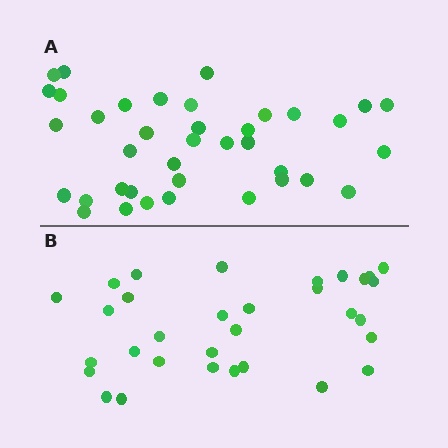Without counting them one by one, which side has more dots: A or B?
Region A (the top region) has more dots.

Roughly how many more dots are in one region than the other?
Region A has about 6 more dots than region B.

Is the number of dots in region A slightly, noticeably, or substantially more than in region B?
Region A has only slightly more — the two regions are fairly close. The ratio is roughly 1.2 to 1.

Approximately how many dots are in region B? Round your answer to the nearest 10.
About 30 dots. (The exact count is 32, which rounds to 30.)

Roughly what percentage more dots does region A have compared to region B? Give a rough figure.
About 20% more.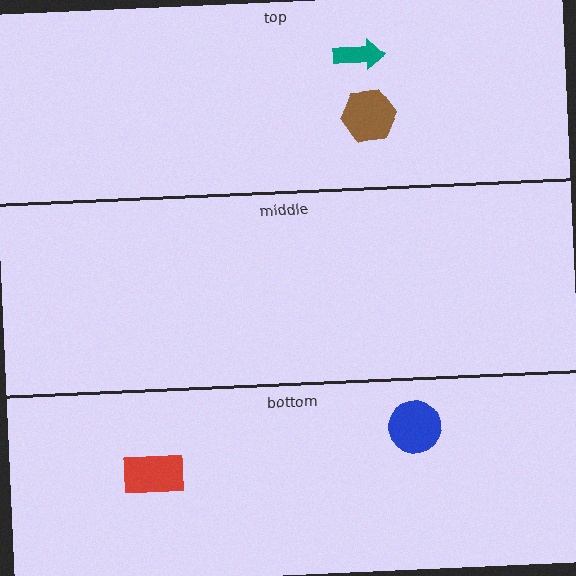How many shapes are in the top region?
2.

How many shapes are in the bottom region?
2.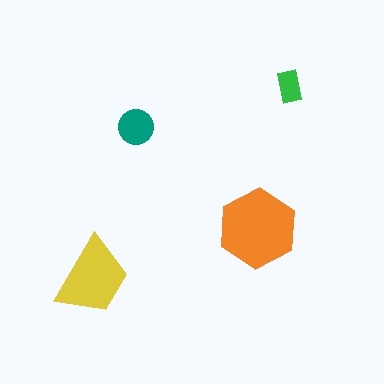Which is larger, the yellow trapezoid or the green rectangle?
The yellow trapezoid.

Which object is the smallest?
The green rectangle.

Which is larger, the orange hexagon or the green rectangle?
The orange hexagon.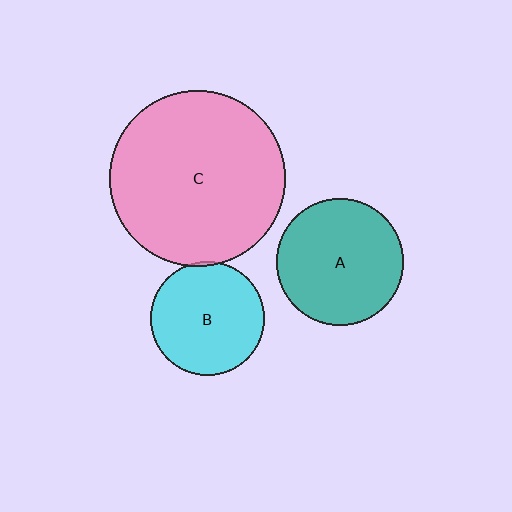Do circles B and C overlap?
Yes.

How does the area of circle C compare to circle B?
Approximately 2.4 times.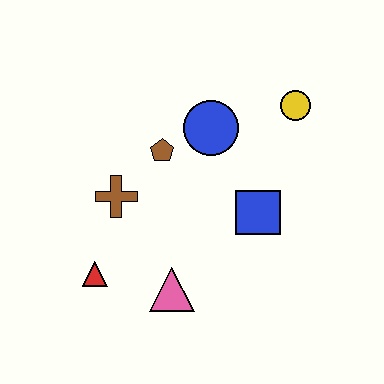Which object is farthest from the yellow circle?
The red triangle is farthest from the yellow circle.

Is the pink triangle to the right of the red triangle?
Yes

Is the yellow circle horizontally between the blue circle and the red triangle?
No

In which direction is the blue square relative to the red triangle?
The blue square is to the right of the red triangle.